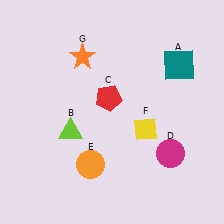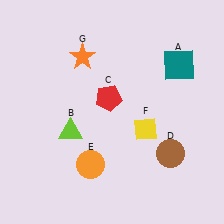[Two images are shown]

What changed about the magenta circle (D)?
In Image 1, D is magenta. In Image 2, it changed to brown.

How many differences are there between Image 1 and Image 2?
There is 1 difference between the two images.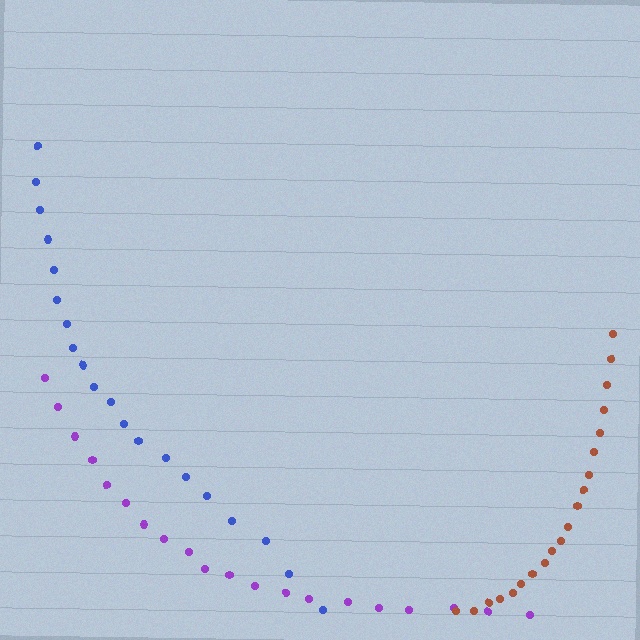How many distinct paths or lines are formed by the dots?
There are 3 distinct paths.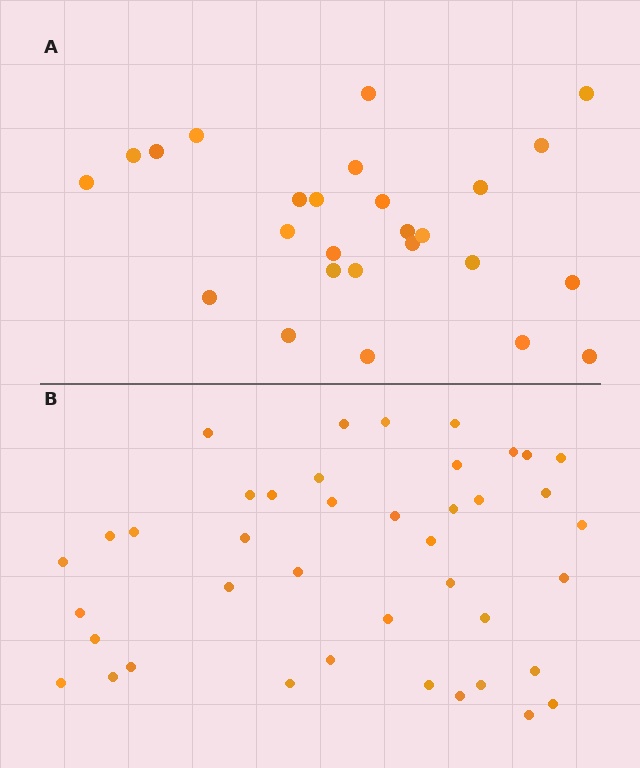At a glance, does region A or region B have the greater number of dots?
Region B (the bottom region) has more dots.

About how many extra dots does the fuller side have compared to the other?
Region B has approximately 15 more dots than region A.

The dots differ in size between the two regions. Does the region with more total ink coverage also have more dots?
No. Region A has more total ink coverage because its dots are larger, but region B actually contains more individual dots. Total area can be misleading — the number of items is what matters here.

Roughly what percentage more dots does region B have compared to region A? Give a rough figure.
About 60% more.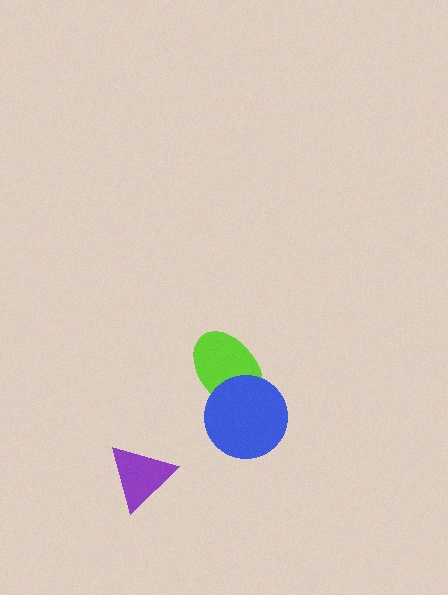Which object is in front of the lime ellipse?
The blue circle is in front of the lime ellipse.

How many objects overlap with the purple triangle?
0 objects overlap with the purple triangle.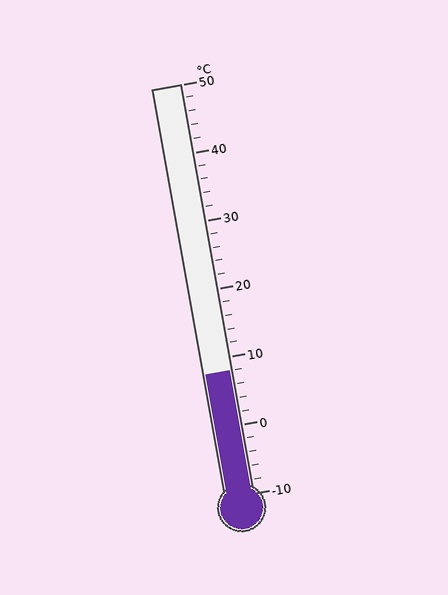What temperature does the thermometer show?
The thermometer shows approximately 8°C.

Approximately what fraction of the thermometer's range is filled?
The thermometer is filled to approximately 30% of its range.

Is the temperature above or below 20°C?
The temperature is below 20°C.